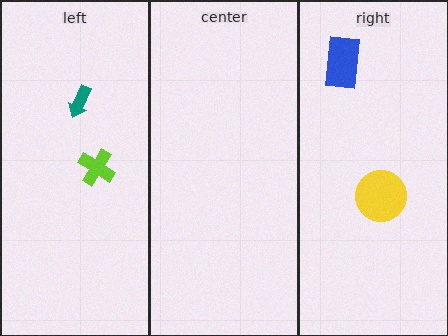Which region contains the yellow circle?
The right region.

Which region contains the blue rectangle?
The right region.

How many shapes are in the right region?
2.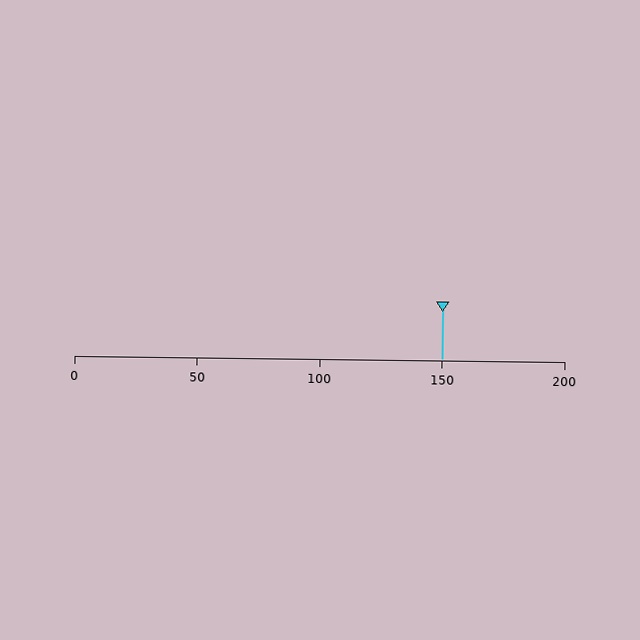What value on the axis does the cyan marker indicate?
The marker indicates approximately 150.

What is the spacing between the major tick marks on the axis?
The major ticks are spaced 50 apart.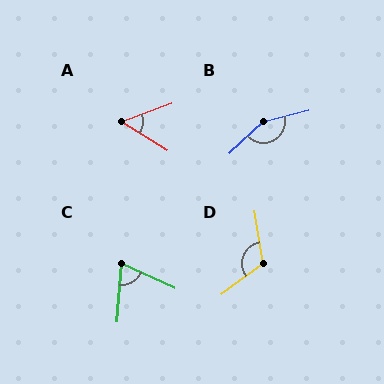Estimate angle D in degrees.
Approximately 118 degrees.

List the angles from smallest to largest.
A (52°), C (70°), D (118°), B (151°).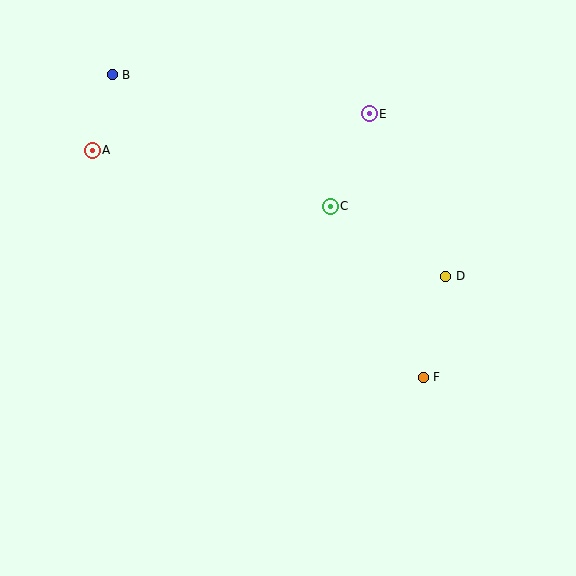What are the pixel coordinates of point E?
Point E is at (369, 114).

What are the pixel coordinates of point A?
Point A is at (92, 150).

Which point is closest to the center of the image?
Point C at (330, 206) is closest to the center.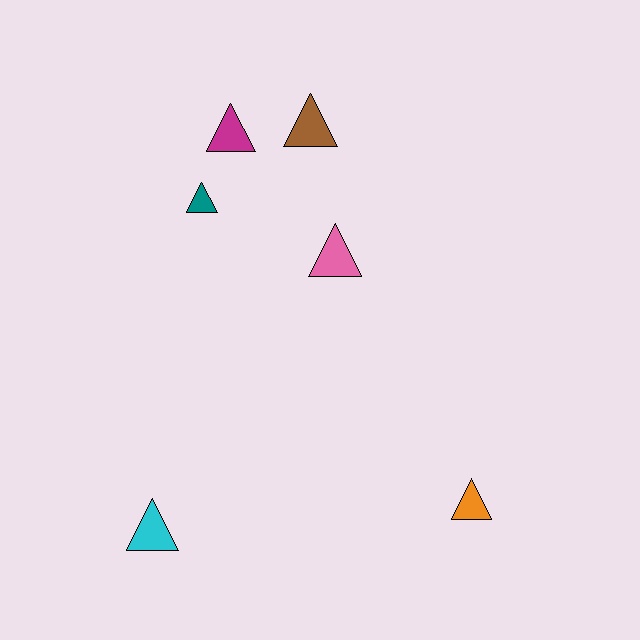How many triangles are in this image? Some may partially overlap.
There are 6 triangles.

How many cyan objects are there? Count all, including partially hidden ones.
There is 1 cyan object.